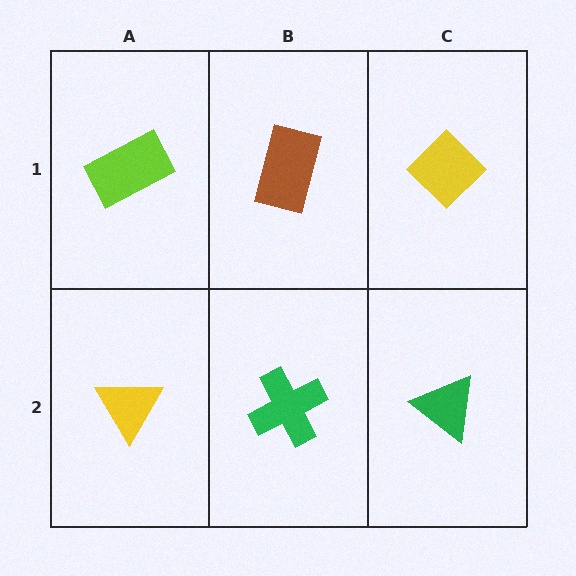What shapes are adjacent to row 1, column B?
A green cross (row 2, column B), a lime rectangle (row 1, column A), a yellow diamond (row 1, column C).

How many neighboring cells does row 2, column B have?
3.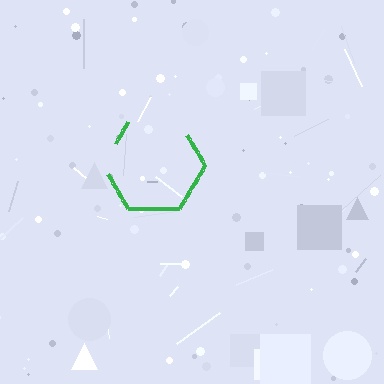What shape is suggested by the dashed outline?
The dashed outline suggests a hexagon.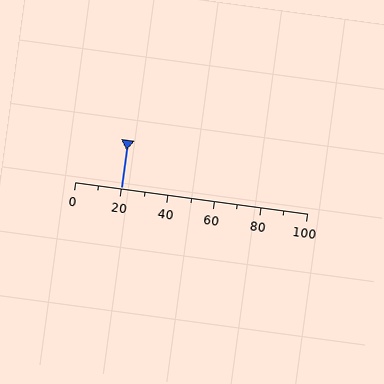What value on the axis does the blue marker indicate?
The marker indicates approximately 20.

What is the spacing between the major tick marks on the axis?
The major ticks are spaced 20 apart.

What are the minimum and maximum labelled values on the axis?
The axis runs from 0 to 100.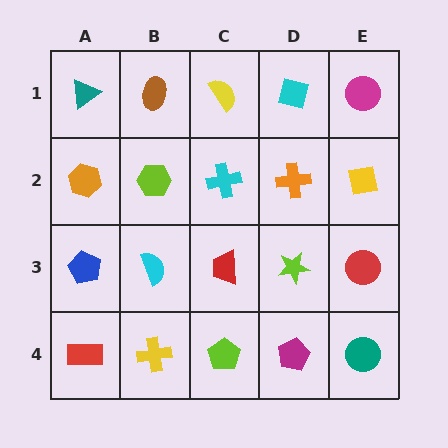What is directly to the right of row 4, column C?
A magenta pentagon.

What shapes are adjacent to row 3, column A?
An orange hexagon (row 2, column A), a red rectangle (row 4, column A), a cyan semicircle (row 3, column B).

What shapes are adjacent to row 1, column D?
An orange cross (row 2, column D), a yellow semicircle (row 1, column C), a magenta circle (row 1, column E).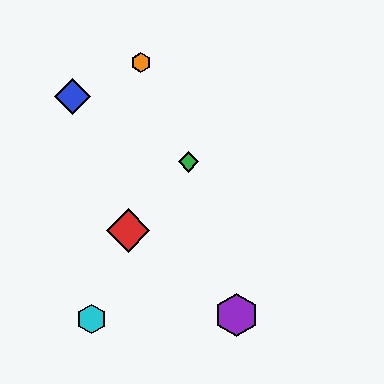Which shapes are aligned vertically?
The yellow hexagon, the purple hexagon are aligned vertically.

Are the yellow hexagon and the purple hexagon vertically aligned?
Yes, both are at x≈237.